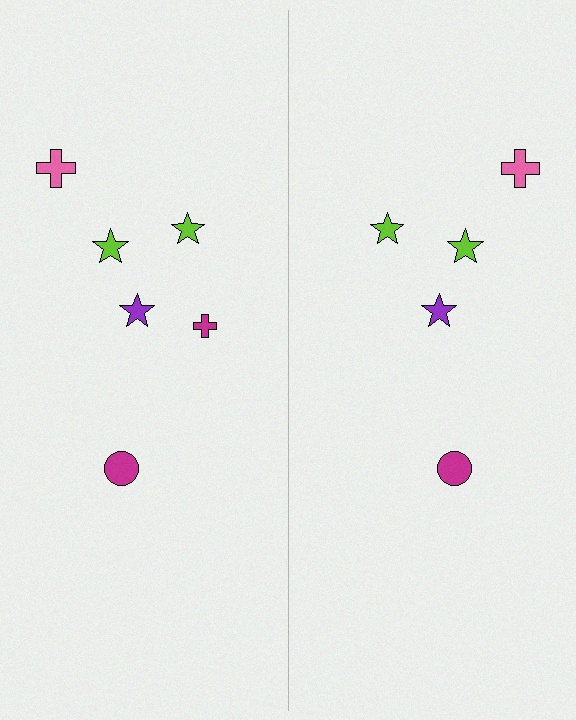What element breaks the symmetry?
A magenta cross is missing from the right side.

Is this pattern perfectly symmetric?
No, the pattern is not perfectly symmetric. A magenta cross is missing from the right side.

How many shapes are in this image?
There are 11 shapes in this image.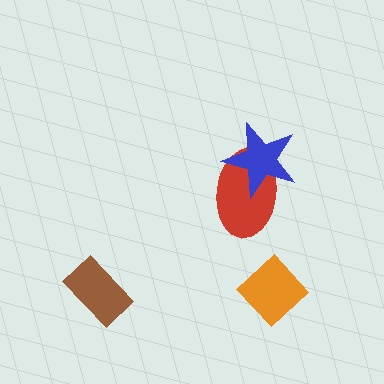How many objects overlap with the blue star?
1 object overlaps with the blue star.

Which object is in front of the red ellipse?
The blue star is in front of the red ellipse.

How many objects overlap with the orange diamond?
0 objects overlap with the orange diamond.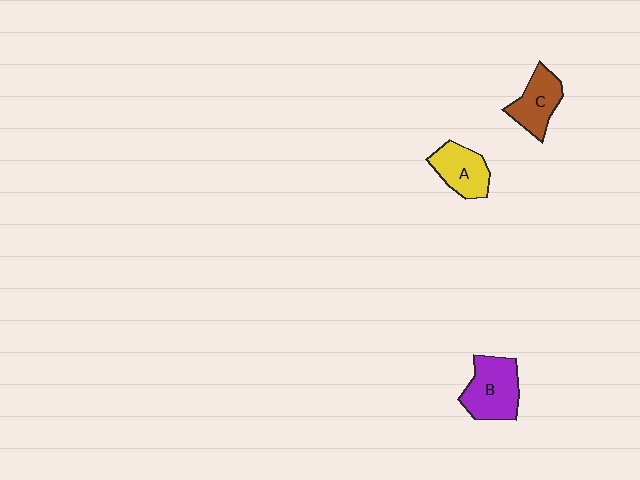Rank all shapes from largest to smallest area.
From largest to smallest: B (purple), A (yellow), C (brown).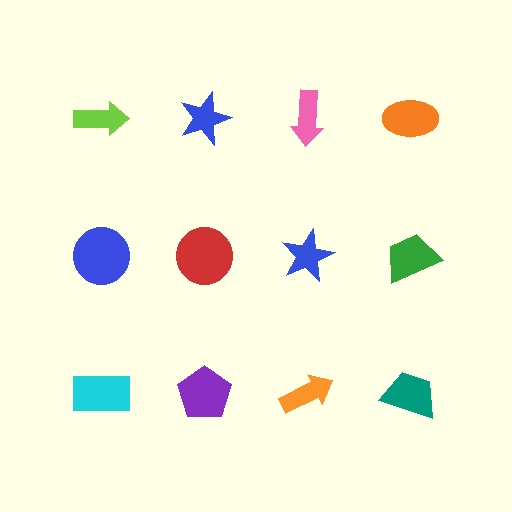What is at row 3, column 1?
A cyan rectangle.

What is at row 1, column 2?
A blue star.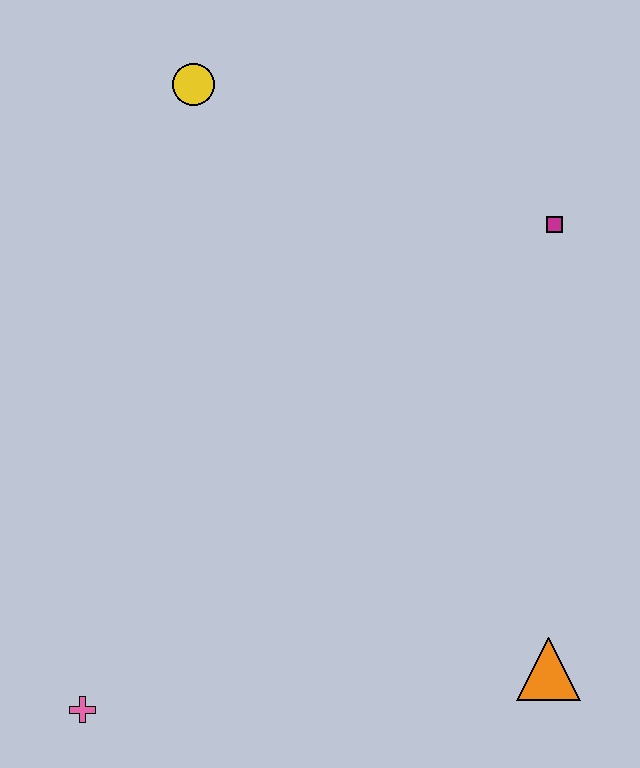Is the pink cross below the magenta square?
Yes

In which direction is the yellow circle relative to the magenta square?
The yellow circle is to the left of the magenta square.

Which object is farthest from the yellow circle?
The orange triangle is farthest from the yellow circle.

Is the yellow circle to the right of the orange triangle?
No